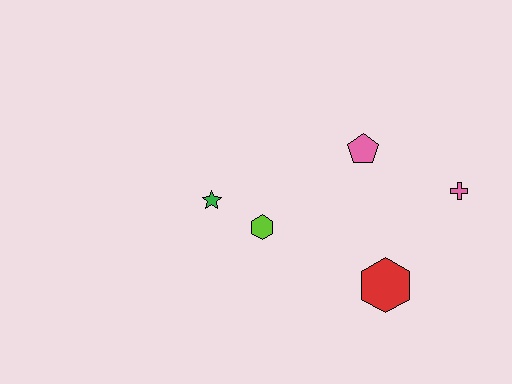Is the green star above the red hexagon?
Yes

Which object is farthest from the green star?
The pink cross is farthest from the green star.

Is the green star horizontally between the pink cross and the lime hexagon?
No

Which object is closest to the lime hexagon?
The green star is closest to the lime hexagon.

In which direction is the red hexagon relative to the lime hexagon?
The red hexagon is to the right of the lime hexagon.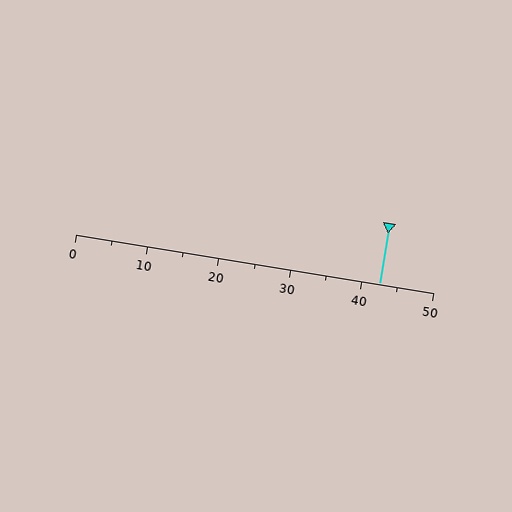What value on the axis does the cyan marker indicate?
The marker indicates approximately 42.5.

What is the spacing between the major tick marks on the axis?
The major ticks are spaced 10 apart.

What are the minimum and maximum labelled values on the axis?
The axis runs from 0 to 50.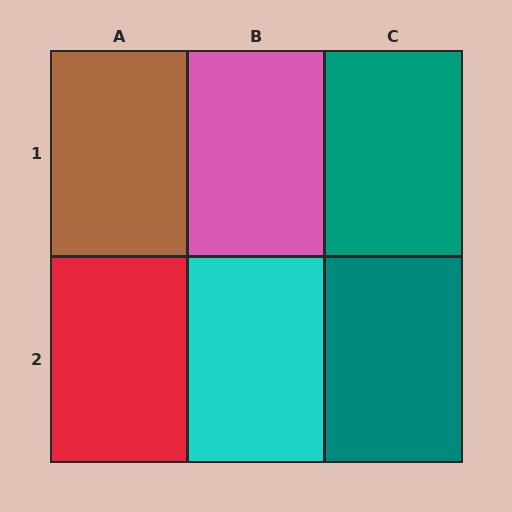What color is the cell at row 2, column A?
Red.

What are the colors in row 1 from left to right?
Brown, pink, teal.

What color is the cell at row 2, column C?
Teal.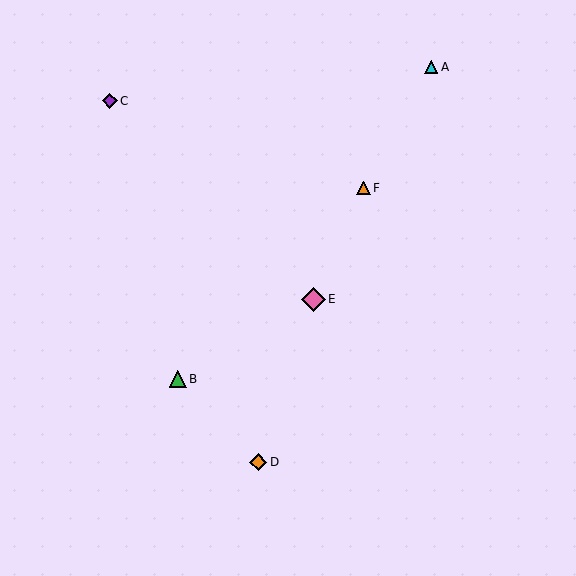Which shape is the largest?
The pink diamond (labeled E) is the largest.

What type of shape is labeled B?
Shape B is a green triangle.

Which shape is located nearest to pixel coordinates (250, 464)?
The orange diamond (labeled D) at (258, 462) is nearest to that location.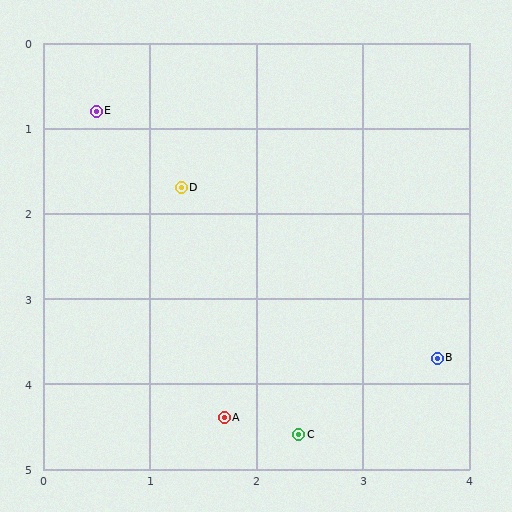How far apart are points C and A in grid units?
Points C and A are about 0.7 grid units apart.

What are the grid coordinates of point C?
Point C is at approximately (2.4, 4.6).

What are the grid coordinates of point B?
Point B is at approximately (3.7, 3.7).